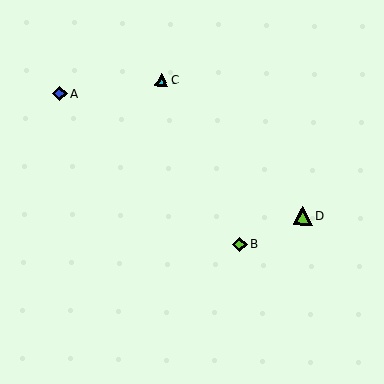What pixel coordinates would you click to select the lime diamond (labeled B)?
Click at (240, 244) to select the lime diamond B.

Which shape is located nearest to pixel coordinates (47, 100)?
The blue diamond (labeled A) at (60, 94) is nearest to that location.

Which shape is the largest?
The lime triangle (labeled D) is the largest.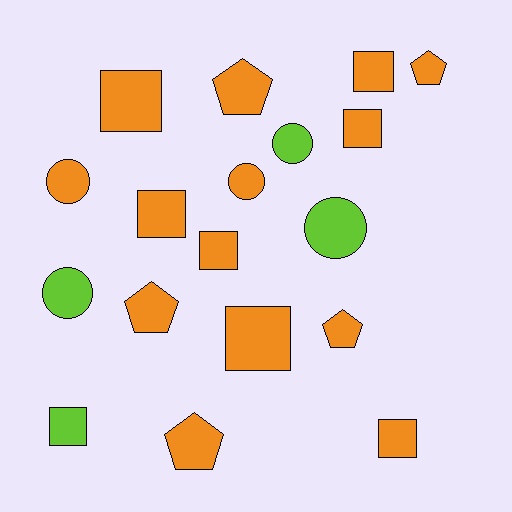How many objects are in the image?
There are 18 objects.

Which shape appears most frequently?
Square, with 8 objects.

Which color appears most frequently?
Orange, with 14 objects.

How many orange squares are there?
There are 7 orange squares.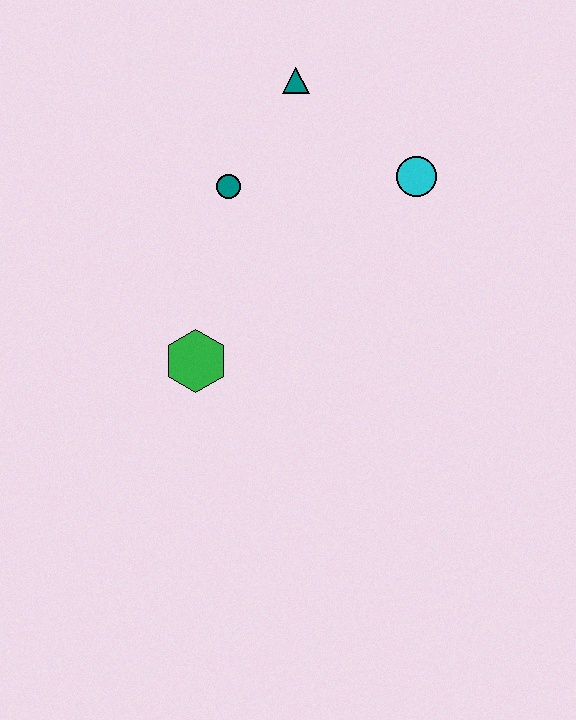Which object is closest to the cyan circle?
The teal triangle is closest to the cyan circle.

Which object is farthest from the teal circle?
The cyan circle is farthest from the teal circle.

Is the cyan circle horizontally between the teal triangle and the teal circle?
No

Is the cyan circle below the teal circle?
No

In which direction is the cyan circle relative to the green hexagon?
The cyan circle is to the right of the green hexagon.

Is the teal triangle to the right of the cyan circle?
No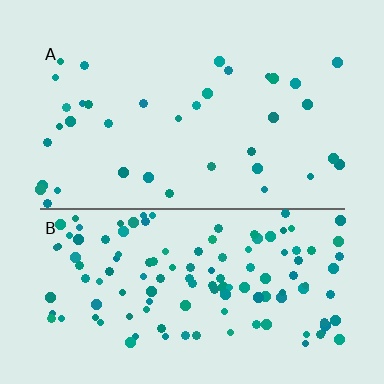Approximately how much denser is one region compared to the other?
Approximately 3.4× — region B over region A.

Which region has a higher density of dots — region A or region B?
B (the bottom).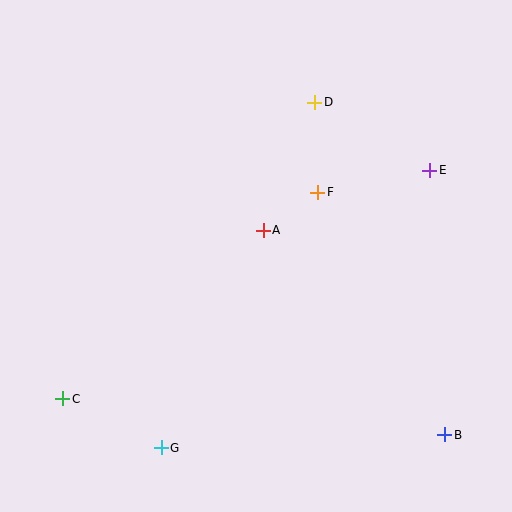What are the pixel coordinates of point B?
Point B is at (445, 435).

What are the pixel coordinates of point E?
Point E is at (430, 170).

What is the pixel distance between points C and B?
The distance between C and B is 383 pixels.